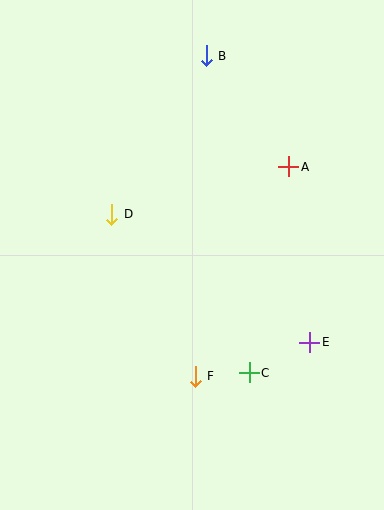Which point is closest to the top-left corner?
Point B is closest to the top-left corner.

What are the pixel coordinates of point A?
Point A is at (289, 167).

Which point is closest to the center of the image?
Point D at (112, 214) is closest to the center.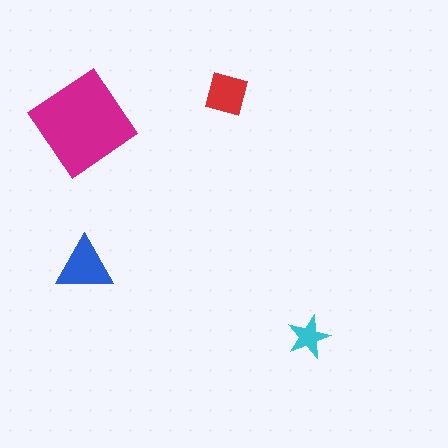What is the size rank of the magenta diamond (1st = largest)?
1st.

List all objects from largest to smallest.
The magenta diamond, the blue triangle, the red square, the cyan star.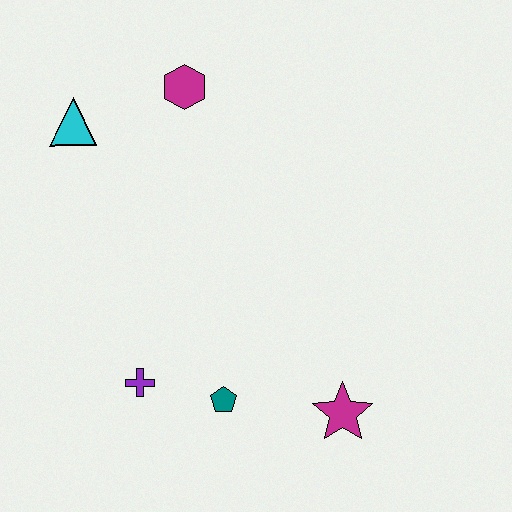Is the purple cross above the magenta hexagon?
No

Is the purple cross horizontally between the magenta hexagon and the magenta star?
No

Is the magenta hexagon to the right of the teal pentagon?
No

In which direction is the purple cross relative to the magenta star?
The purple cross is to the left of the magenta star.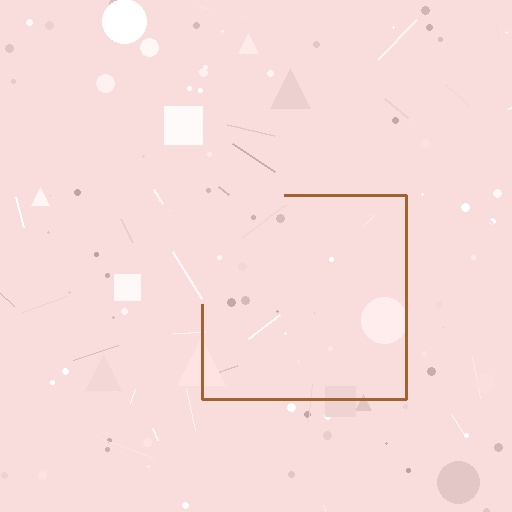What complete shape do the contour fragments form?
The contour fragments form a square.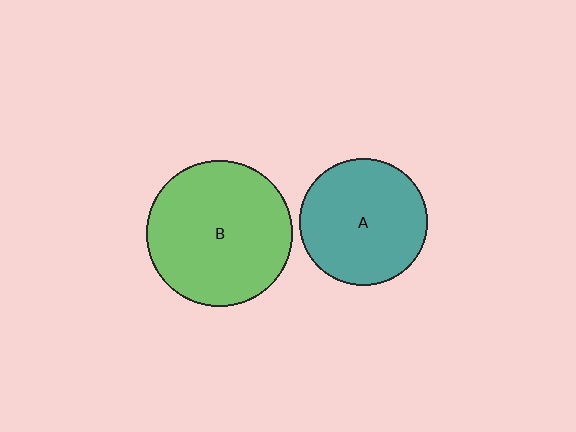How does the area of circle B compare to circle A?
Approximately 1.3 times.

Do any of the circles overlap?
No, none of the circles overlap.